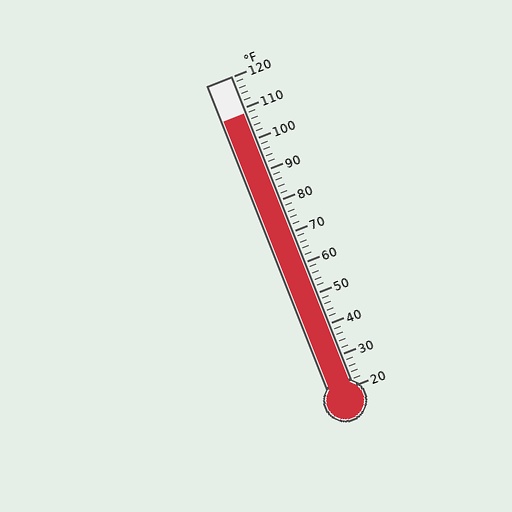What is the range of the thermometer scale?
The thermometer scale ranges from 20°F to 120°F.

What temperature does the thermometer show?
The thermometer shows approximately 108°F.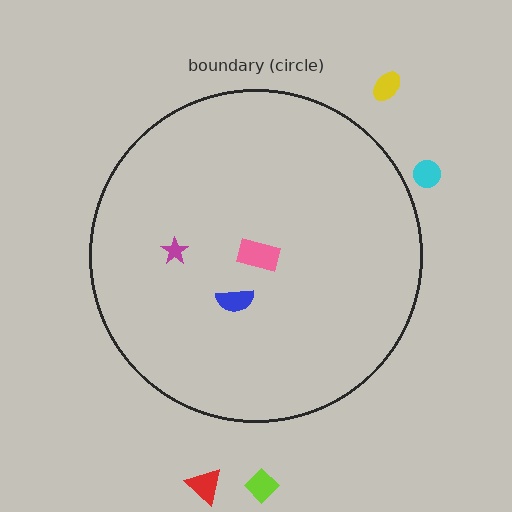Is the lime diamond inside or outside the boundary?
Outside.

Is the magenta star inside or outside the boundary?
Inside.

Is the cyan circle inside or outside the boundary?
Outside.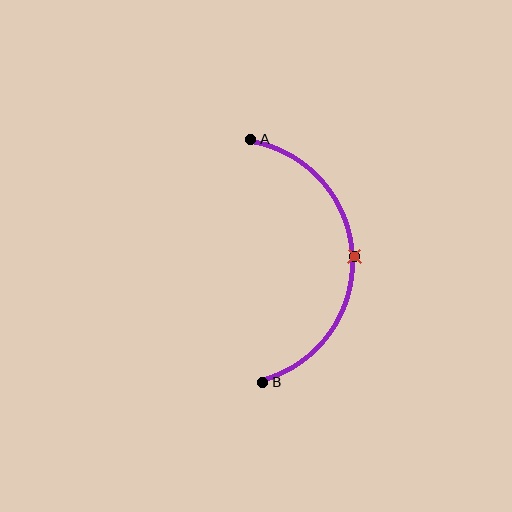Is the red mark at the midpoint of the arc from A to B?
Yes. The red mark lies on the arc at equal arc-length from both A and B — it is the arc midpoint.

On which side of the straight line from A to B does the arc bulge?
The arc bulges to the right of the straight line connecting A and B.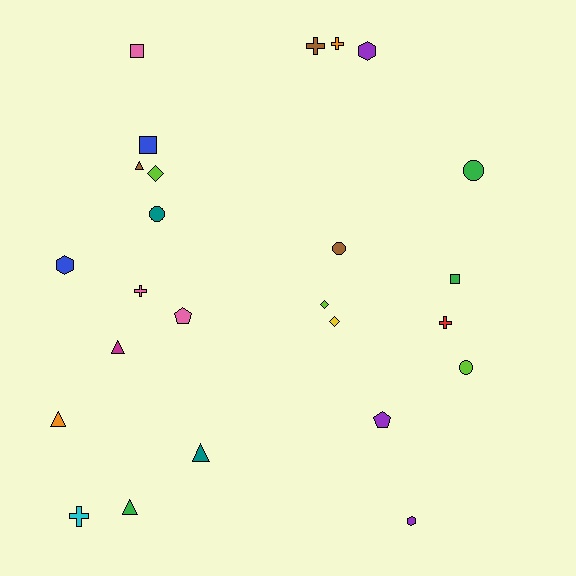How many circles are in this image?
There are 4 circles.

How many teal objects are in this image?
There are 2 teal objects.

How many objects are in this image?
There are 25 objects.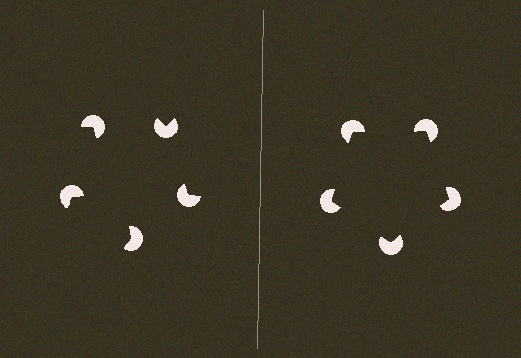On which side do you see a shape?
An illusory pentagon appears on the right side. On the left side the wedge cuts are rotated, so no coherent shape forms.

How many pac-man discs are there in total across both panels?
10 — 5 on each side.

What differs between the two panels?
The pac-man discs are positioned identically on both sides; only the wedge orientations differ. On the right they align to a pentagon; on the left they are misaligned.